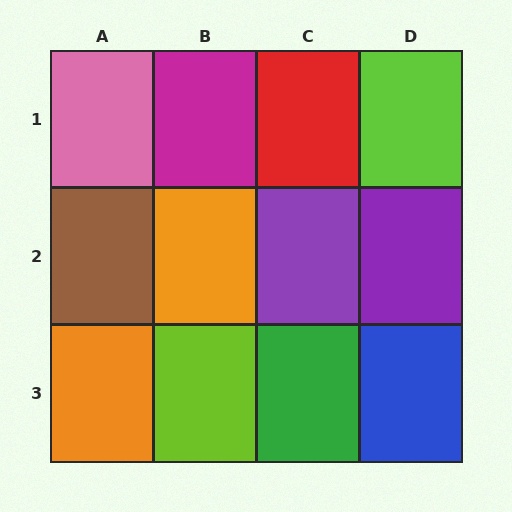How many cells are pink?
1 cell is pink.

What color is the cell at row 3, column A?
Orange.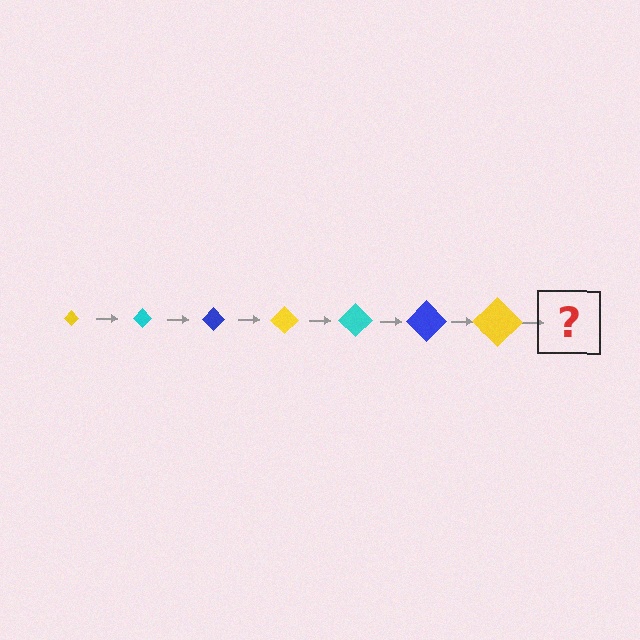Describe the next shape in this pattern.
It should be a cyan diamond, larger than the previous one.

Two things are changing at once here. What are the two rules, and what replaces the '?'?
The two rules are that the diamond grows larger each step and the color cycles through yellow, cyan, and blue. The '?' should be a cyan diamond, larger than the previous one.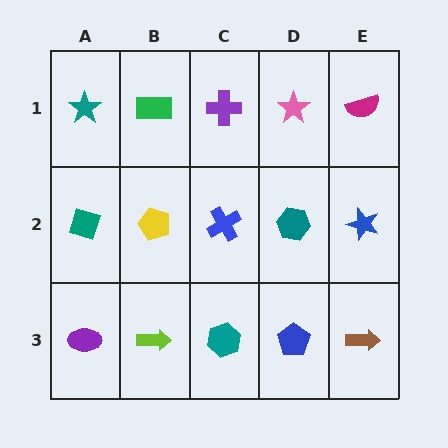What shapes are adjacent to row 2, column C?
A purple cross (row 1, column C), a teal hexagon (row 3, column C), a yellow pentagon (row 2, column B), a teal hexagon (row 2, column D).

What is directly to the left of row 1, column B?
A teal star.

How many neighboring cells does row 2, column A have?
3.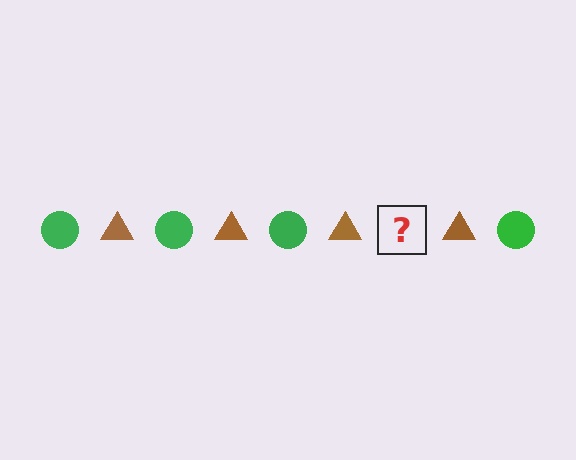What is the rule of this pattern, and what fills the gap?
The rule is that the pattern alternates between green circle and brown triangle. The gap should be filled with a green circle.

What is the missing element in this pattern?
The missing element is a green circle.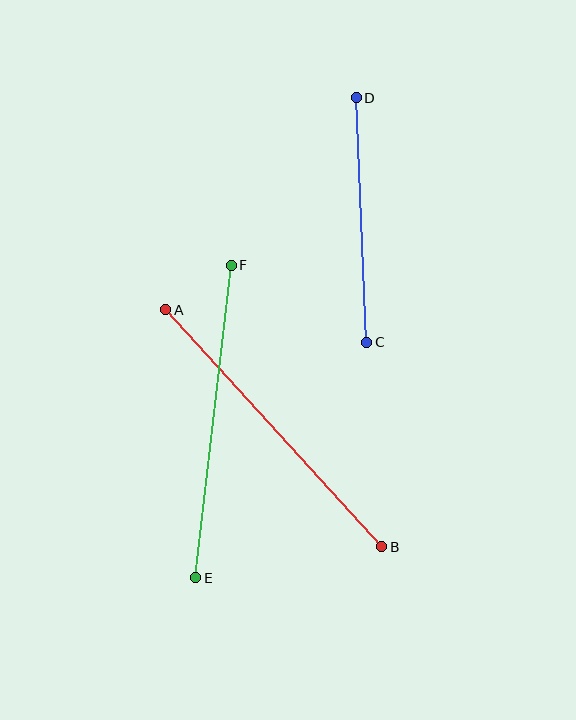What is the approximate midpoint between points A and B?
The midpoint is at approximately (274, 428) pixels.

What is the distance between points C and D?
The distance is approximately 245 pixels.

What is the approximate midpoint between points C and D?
The midpoint is at approximately (362, 220) pixels.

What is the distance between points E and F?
The distance is approximately 315 pixels.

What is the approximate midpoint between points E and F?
The midpoint is at approximately (214, 421) pixels.